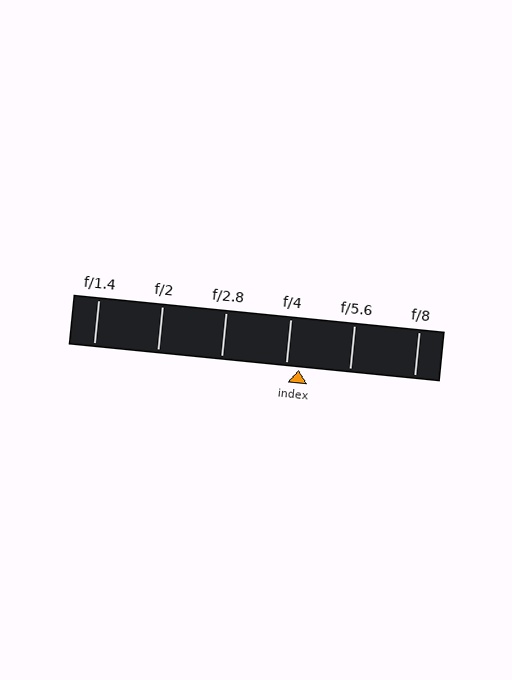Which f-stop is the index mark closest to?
The index mark is closest to f/4.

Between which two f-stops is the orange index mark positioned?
The index mark is between f/4 and f/5.6.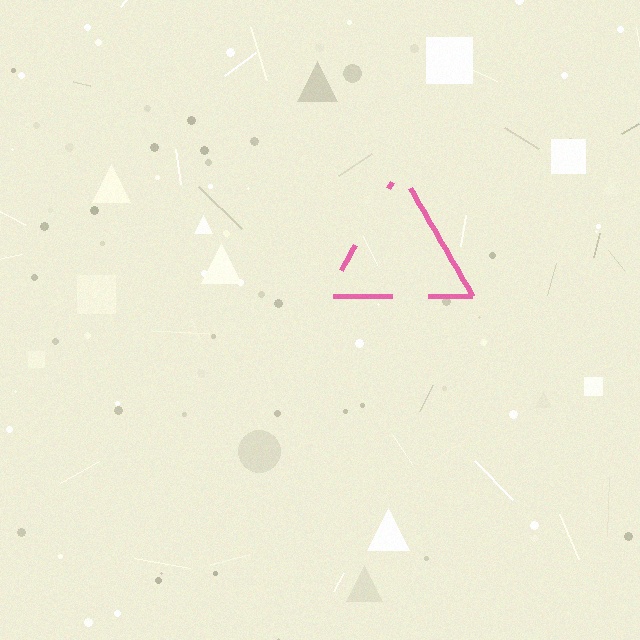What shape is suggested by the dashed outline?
The dashed outline suggests a triangle.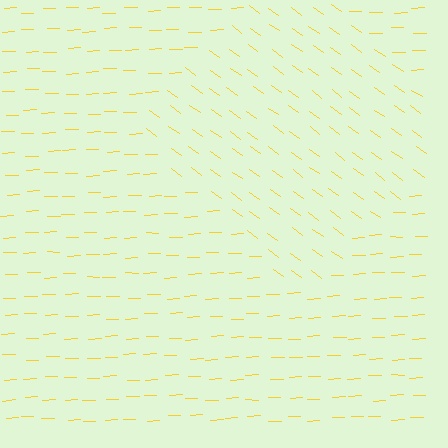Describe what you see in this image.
The image is filled with small yellow line segments. A diamond region in the image has lines oriented differently from the surrounding lines, creating a visible texture boundary.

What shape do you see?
I see a diamond.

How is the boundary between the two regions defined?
The boundary is defined purely by a change in line orientation (approximately 37 degrees difference). All lines are the same color and thickness.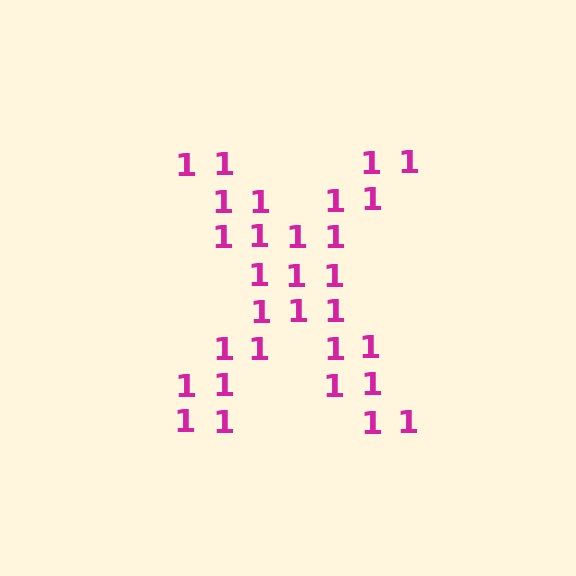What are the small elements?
The small elements are digit 1's.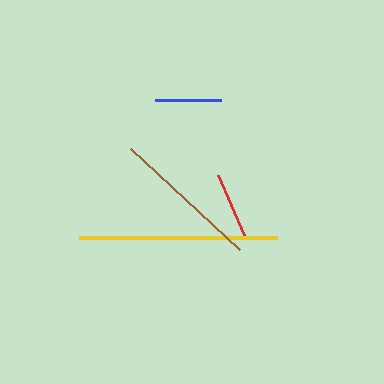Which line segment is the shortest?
The blue line is the shortest at approximately 66 pixels.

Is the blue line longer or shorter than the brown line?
The brown line is longer than the blue line.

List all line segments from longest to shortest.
From longest to shortest: yellow, brown, red, blue.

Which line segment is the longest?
The yellow line is the longest at approximately 198 pixels.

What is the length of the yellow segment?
The yellow segment is approximately 198 pixels long.